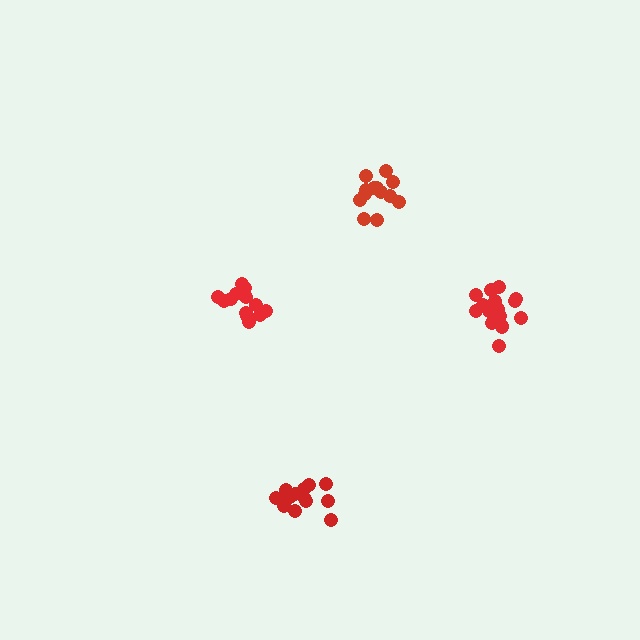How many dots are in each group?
Group 1: 15 dots, Group 2: 13 dots, Group 3: 13 dots, Group 4: 13 dots (54 total).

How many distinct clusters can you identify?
There are 4 distinct clusters.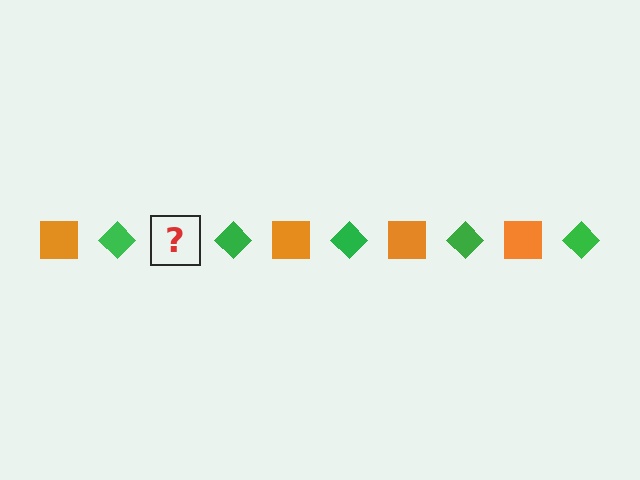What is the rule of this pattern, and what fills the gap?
The rule is that the pattern alternates between orange square and green diamond. The gap should be filled with an orange square.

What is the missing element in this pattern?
The missing element is an orange square.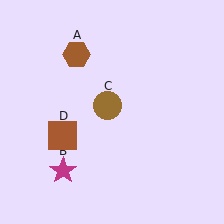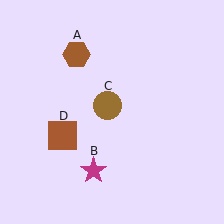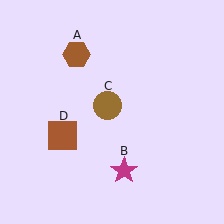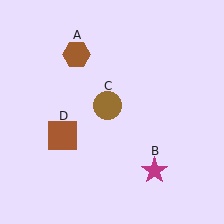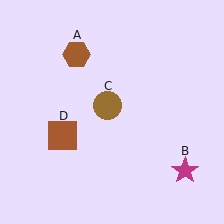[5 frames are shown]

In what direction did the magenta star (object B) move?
The magenta star (object B) moved right.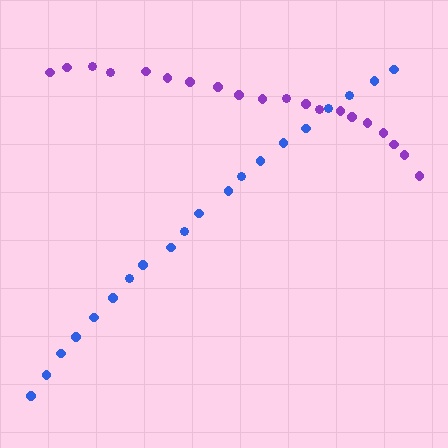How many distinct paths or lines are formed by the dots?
There are 2 distinct paths.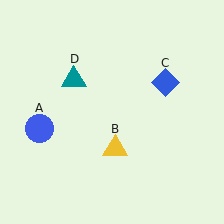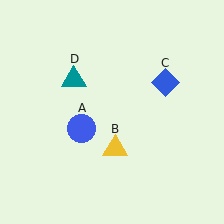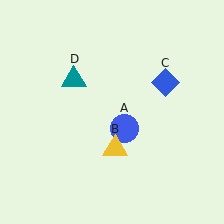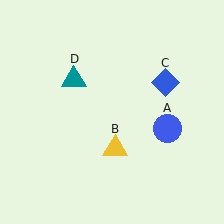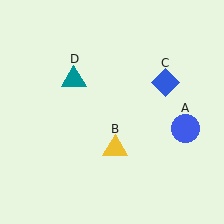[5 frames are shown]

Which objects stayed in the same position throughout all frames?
Yellow triangle (object B) and blue diamond (object C) and teal triangle (object D) remained stationary.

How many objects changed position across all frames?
1 object changed position: blue circle (object A).